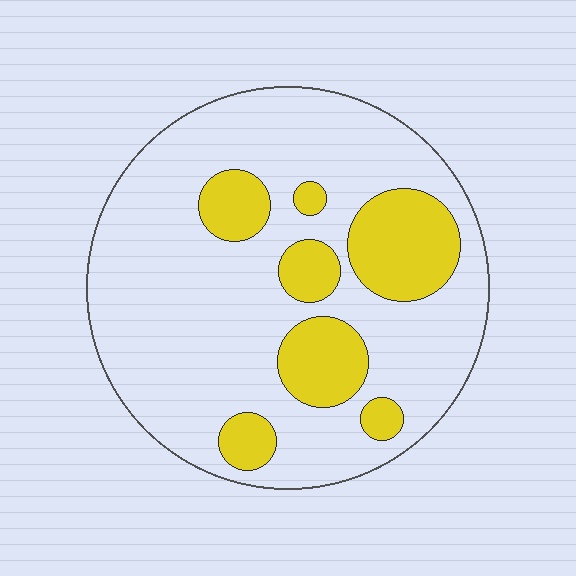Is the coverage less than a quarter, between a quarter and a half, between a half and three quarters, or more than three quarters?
Less than a quarter.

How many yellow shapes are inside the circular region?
7.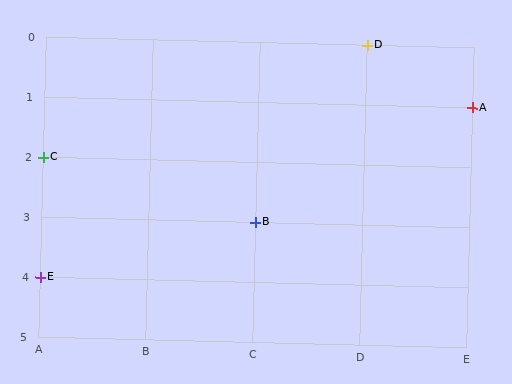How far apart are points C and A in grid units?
Points C and A are 4 columns and 1 row apart (about 4.1 grid units diagonally).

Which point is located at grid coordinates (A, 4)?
Point E is at (A, 4).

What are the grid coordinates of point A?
Point A is at grid coordinates (E, 1).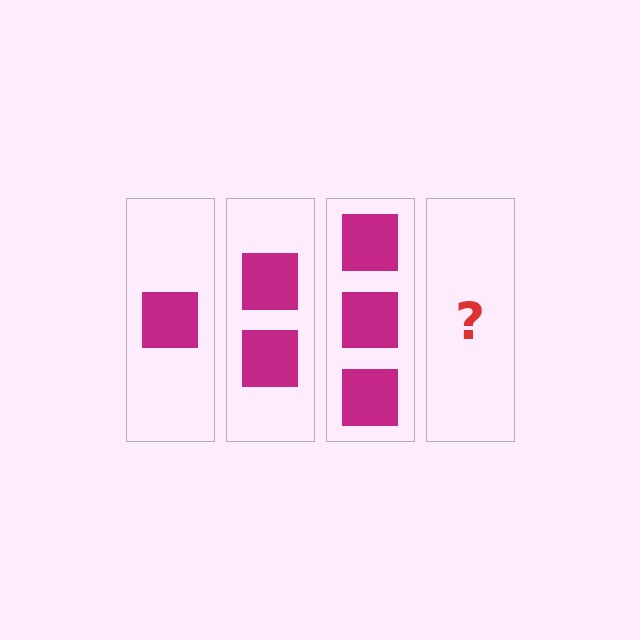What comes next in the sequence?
The next element should be 4 squares.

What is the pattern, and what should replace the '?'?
The pattern is that each step adds one more square. The '?' should be 4 squares.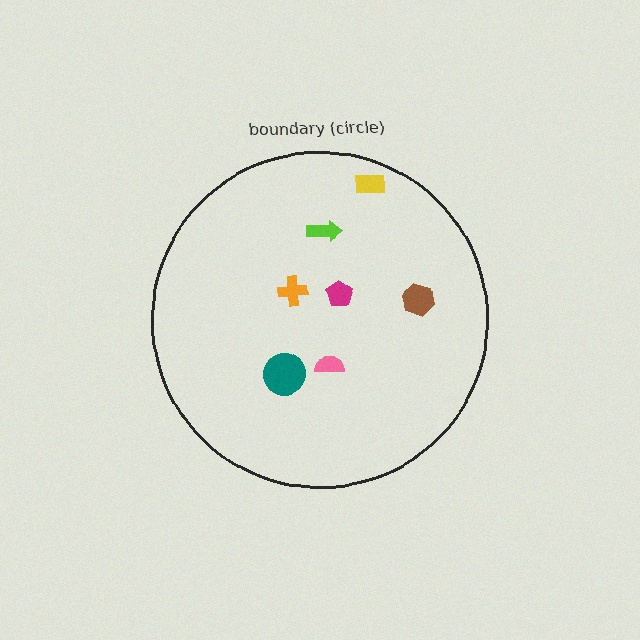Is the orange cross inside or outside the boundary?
Inside.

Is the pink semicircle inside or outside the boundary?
Inside.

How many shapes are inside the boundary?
7 inside, 0 outside.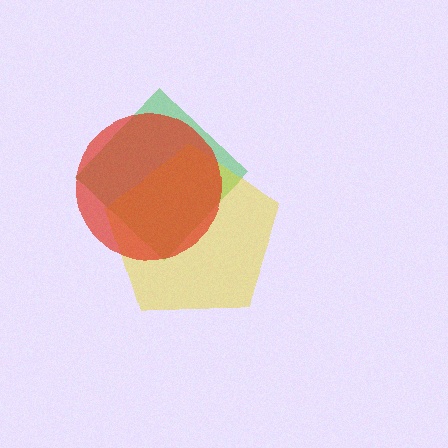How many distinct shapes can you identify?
There are 3 distinct shapes: a green diamond, a yellow pentagon, a red circle.